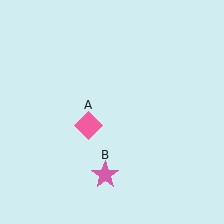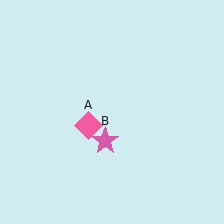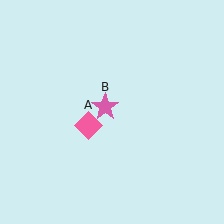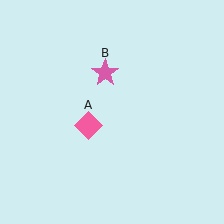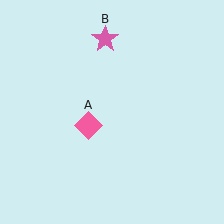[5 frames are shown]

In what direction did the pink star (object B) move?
The pink star (object B) moved up.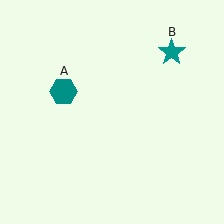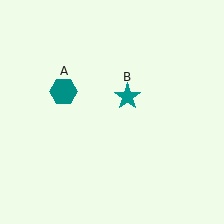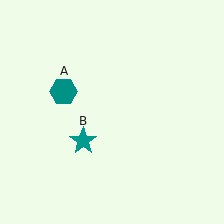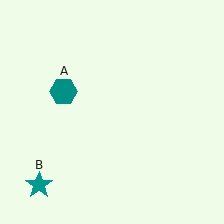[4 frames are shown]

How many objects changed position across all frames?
1 object changed position: teal star (object B).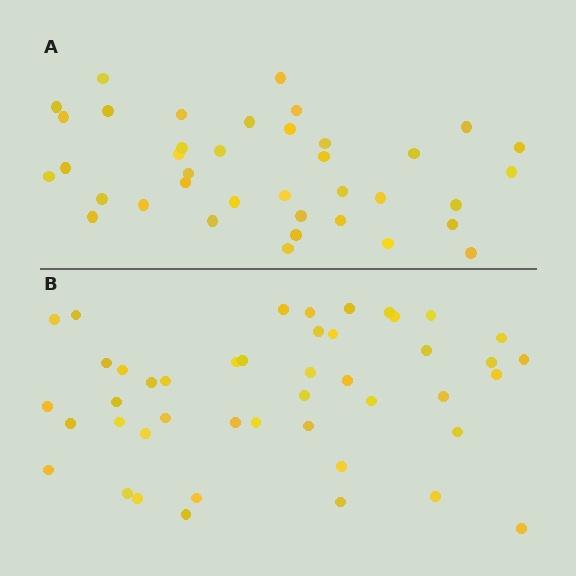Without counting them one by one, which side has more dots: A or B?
Region B (the bottom region) has more dots.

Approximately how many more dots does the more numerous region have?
Region B has roughly 8 or so more dots than region A.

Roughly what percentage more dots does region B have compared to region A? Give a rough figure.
About 20% more.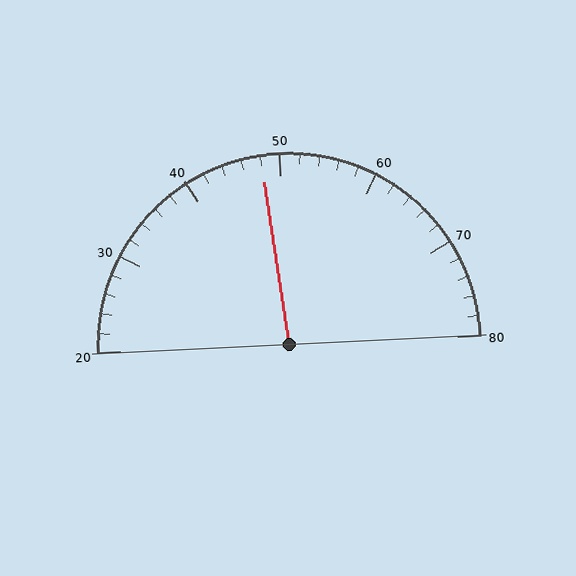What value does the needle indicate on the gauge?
The needle indicates approximately 48.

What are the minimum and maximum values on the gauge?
The gauge ranges from 20 to 80.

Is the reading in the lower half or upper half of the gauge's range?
The reading is in the lower half of the range (20 to 80).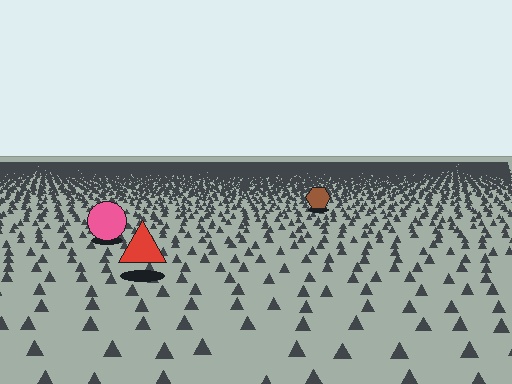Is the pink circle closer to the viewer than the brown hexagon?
Yes. The pink circle is closer — you can tell from the texture gradient: the ground texture is coarser near it.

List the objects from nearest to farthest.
From nearest to farthest: the red triangle, the pink circle, the brown hexagon.